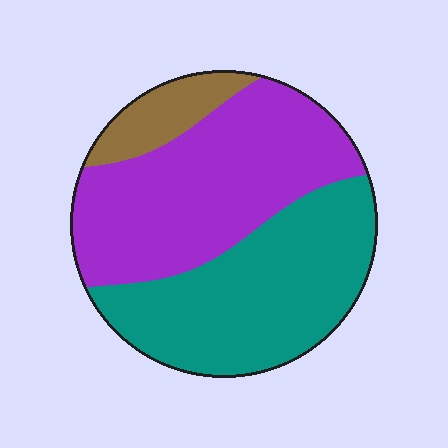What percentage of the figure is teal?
Teal covers about 45% of the figure.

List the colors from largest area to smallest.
From largest to smallest: purple, teal, brown.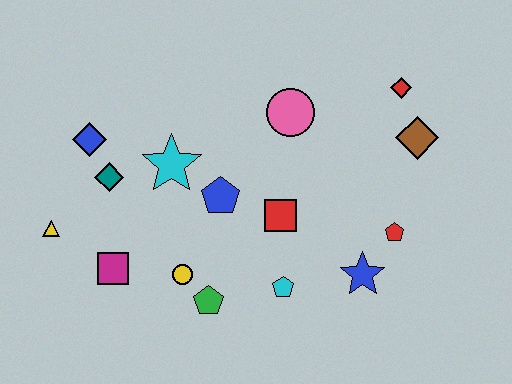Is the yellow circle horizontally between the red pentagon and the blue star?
No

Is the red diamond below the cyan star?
No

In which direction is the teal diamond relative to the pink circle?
The teal diamond is to the left of the pink circle.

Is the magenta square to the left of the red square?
Yes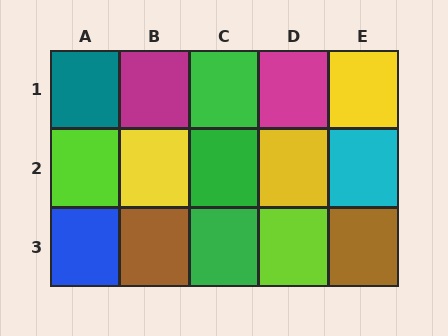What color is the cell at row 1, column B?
Magenta.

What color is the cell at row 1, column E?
Yellow.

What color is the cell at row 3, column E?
Brown.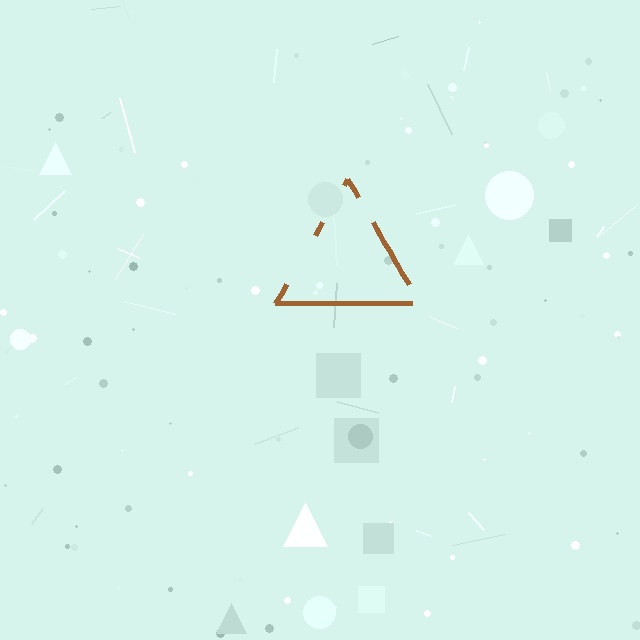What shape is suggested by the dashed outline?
The dashed outline suggests a triangle.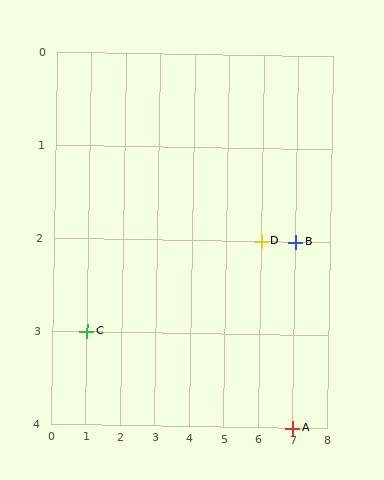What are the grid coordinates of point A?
Point A is at grid coordinates (7, 4).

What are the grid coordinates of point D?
Point D is at grid coordinates (6, 2).